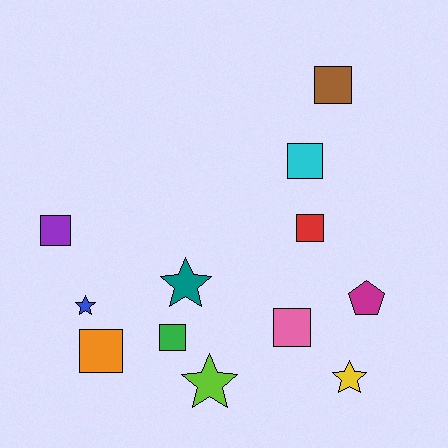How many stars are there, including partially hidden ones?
There are 4 stars.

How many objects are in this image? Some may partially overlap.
There are 12 objects.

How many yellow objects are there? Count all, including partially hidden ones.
There is 1 yellow object.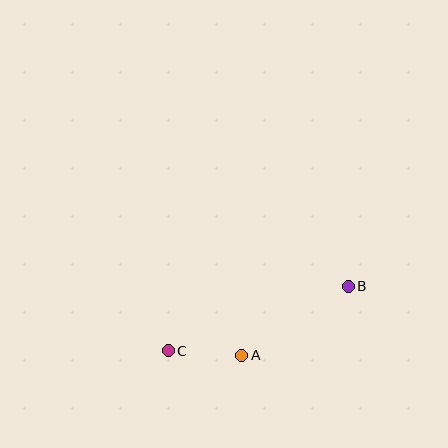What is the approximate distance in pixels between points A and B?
The distance between A and B is approximately 127 pixels.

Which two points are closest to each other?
Points A and C are closest to each other.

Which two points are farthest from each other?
Points B and C are farthest from each other.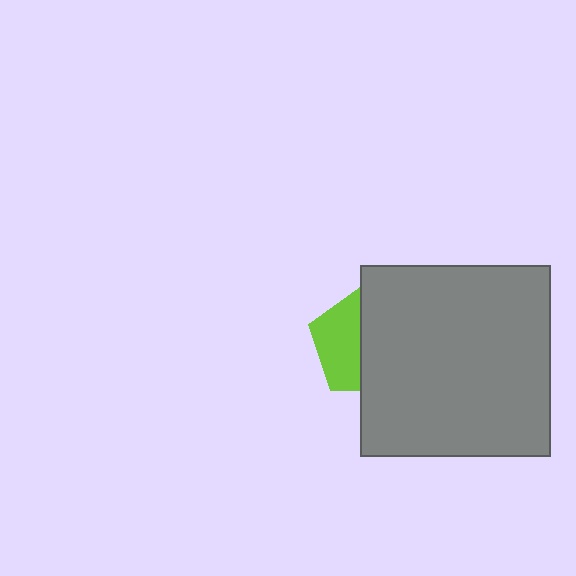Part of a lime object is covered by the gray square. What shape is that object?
It is a pentagon.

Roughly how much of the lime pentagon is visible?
A small part of it is visible (roughly 43%).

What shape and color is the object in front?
The object in front is a gray square.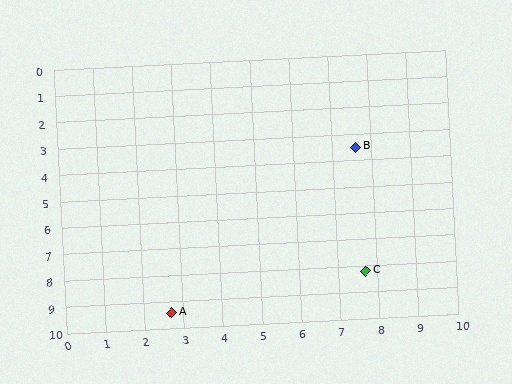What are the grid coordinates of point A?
Point A is at approximately (2.7, 9.4).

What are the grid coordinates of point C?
Point C is at approximately (7.7, 8.2).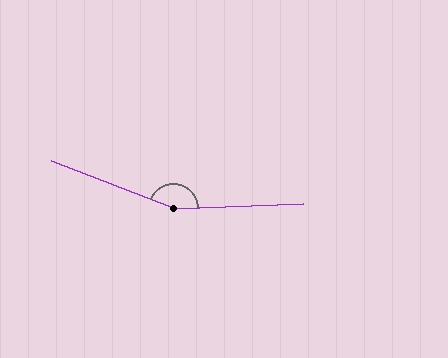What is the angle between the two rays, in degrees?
Approximately 157 degrees.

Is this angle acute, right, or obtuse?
It is obtuse.